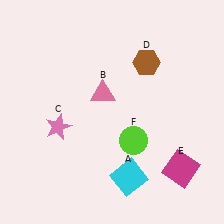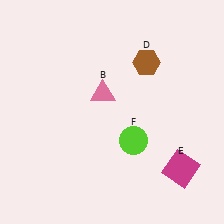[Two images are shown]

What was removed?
The pink star (C), the cyan square (A) were removed in Image 2.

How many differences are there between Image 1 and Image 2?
There are 2 differences between the two images.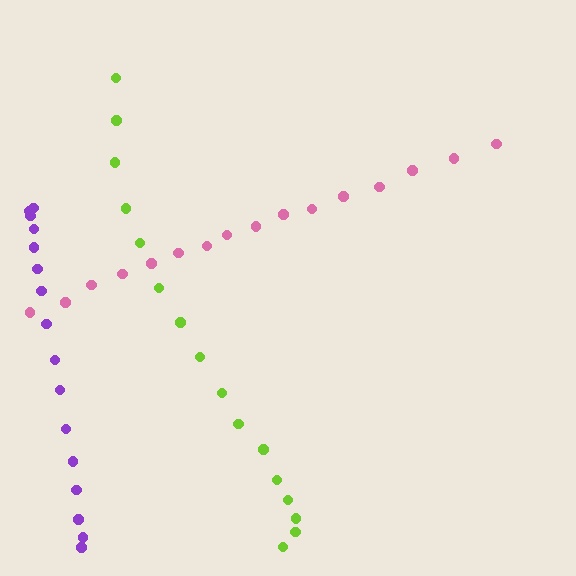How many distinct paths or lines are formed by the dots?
There are 3 distinct paths.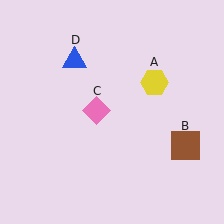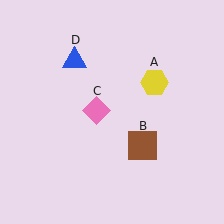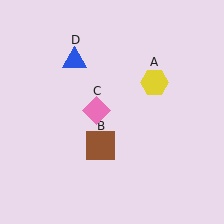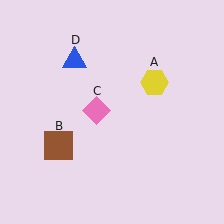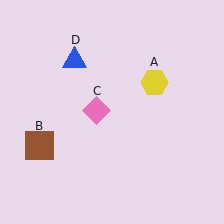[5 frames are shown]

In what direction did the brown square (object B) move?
The brown square (object B) moved left.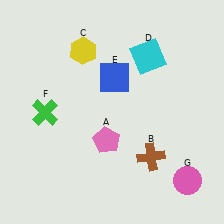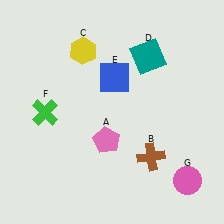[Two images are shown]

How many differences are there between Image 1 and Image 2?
There is 1 difference between the two images.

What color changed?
The square (D) changed from cyan in Image 1 to teal in Image 2.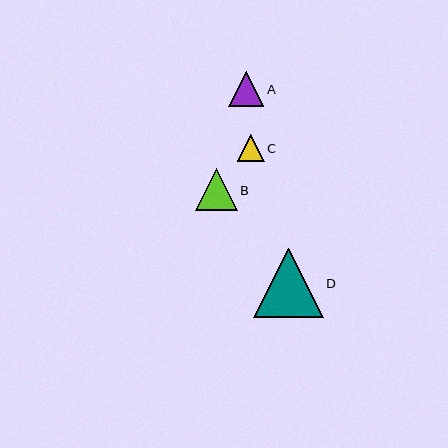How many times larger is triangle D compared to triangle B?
Triangle D is approximately 1.7 times the size of triangle B.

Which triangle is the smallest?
Triangle C is the smallest with a size of approximately 27 pixels.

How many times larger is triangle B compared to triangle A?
Triangle B is approximately 1.2 times the size of triangle A.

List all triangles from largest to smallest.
From largest to smallest: D, B, A, C.